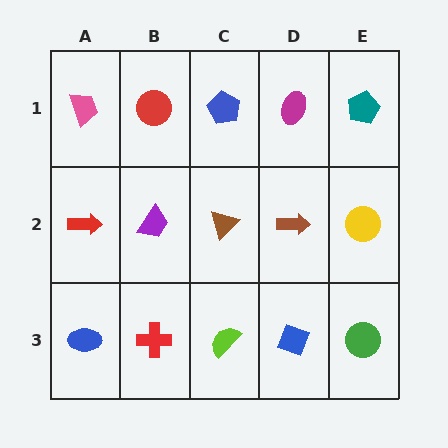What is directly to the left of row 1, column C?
A red circle.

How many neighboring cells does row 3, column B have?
3.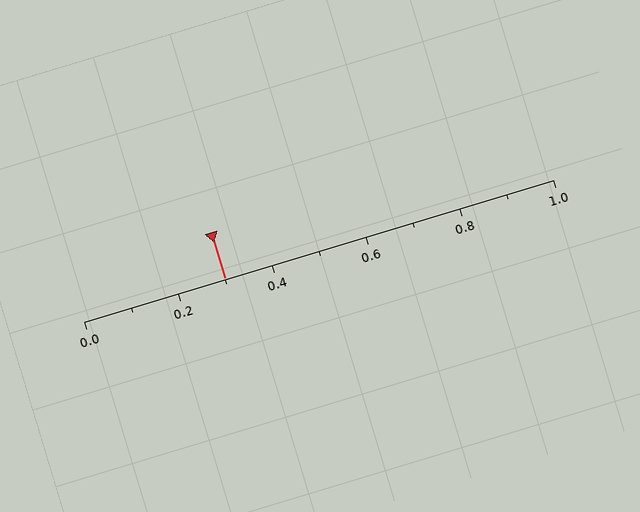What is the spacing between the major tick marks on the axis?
The major ticks are spaced 0.2 apart.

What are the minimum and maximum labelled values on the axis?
The axis runs from 0.0 to 1.0.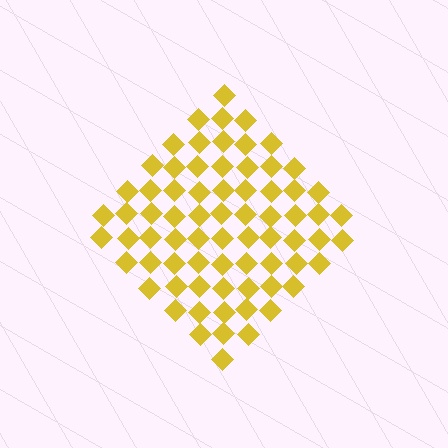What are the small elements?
The small elements are diamonds.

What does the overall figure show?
The overall figure shows a diamond.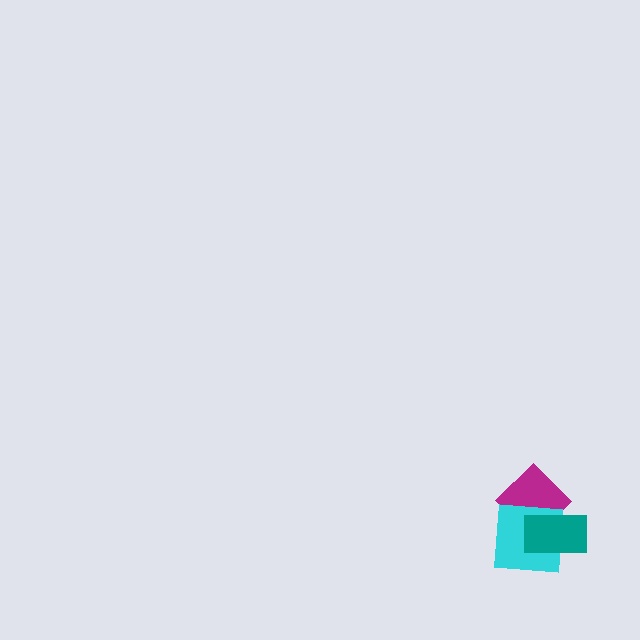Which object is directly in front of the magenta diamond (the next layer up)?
The cyan square is directly in front of the magenta diamond.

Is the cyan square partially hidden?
Yes, it is partially covered by another shape.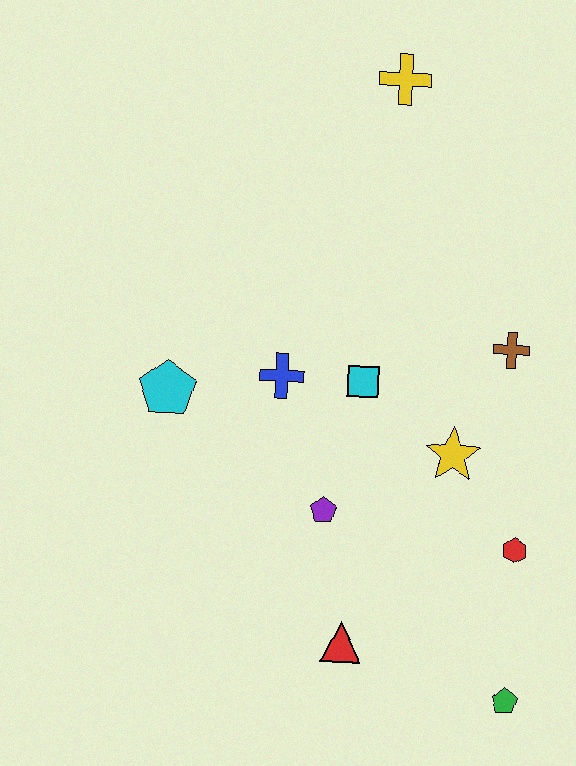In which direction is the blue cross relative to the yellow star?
The blue cross is to the left of the yellow star.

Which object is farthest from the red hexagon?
The yellow cross is farthest from the red hexagon.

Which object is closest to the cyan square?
The blue cross is closest to the cyan square.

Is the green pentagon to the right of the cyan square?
Yes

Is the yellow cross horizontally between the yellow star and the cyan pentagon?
Yes